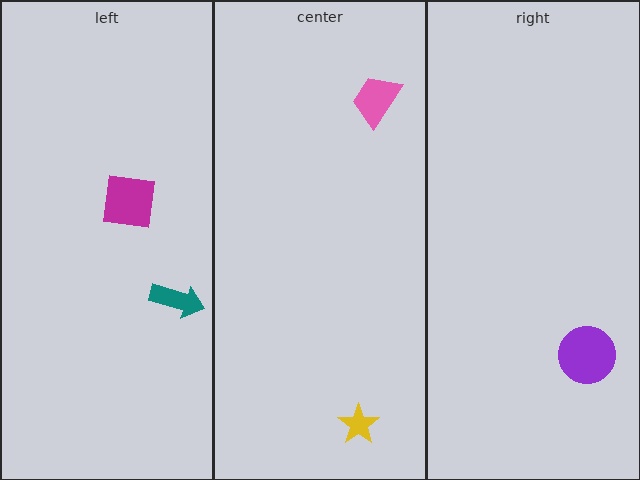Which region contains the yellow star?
The center region.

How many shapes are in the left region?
2.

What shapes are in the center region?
The yellow star, the pink trapezoid.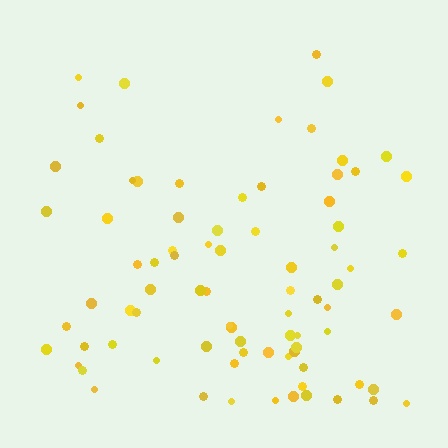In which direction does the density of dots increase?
From top to bottom, with the bottom side densest.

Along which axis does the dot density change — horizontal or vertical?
Vertical.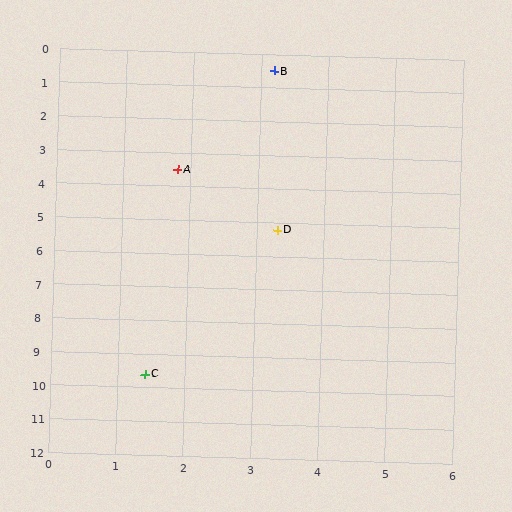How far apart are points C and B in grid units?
Points C and B are about 9.3 grid units apart.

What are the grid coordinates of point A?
Point A is at approximately (1.8, 3.5).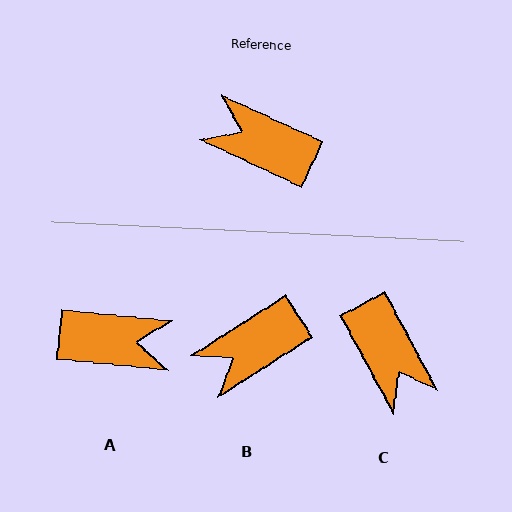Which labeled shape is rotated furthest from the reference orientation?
A, about 161 degrees away.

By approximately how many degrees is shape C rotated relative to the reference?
Approximately 143 degrees counter-clockwise.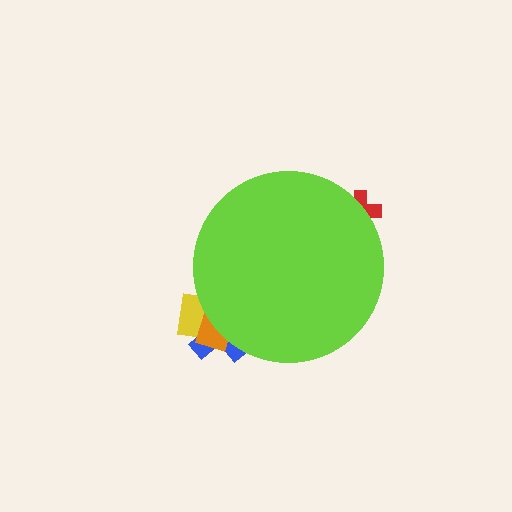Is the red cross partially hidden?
Yes, the red cross is partially hidden behind the lime circle.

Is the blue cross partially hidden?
Yes, the blue cross is partially hidden behind the lime circle.